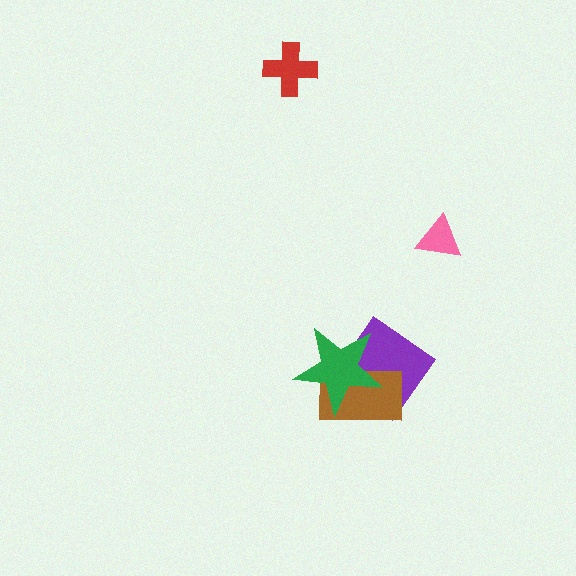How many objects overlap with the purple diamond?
2 objects overlap with the purple diamond.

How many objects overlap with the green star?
2 objects overlap with the green star.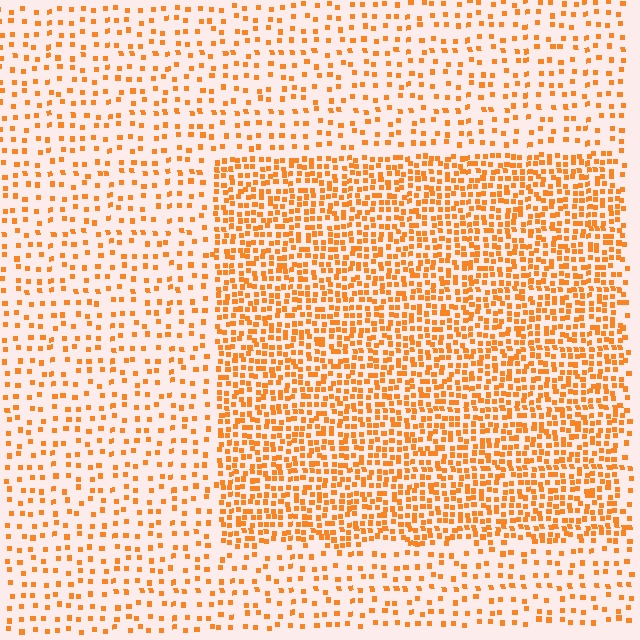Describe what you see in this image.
The image contains small orange elements arranged at two different densities. A rectangle-shaped region is visible where the elements are more densely packed than the surrounding area.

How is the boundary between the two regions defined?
The boundary is defined by a change in element density (approximately 2.5x ratio). All elements are the same color, size, and shape.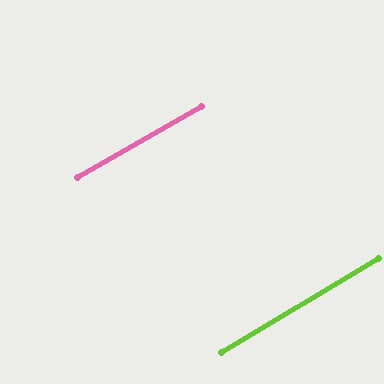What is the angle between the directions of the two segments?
Approximately 1 degree.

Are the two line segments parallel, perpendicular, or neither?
Parallel — their directions differ by only 1.3°.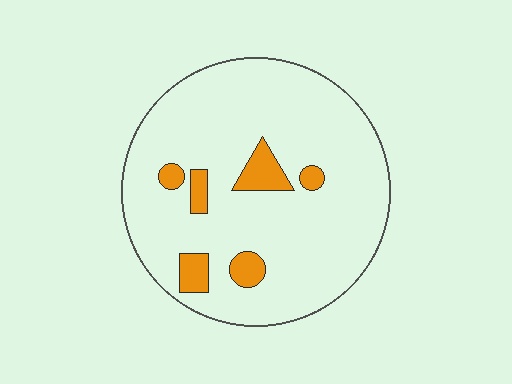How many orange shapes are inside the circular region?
6.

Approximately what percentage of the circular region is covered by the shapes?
Approximately 10%.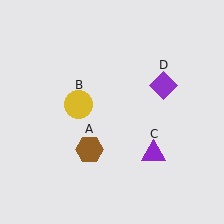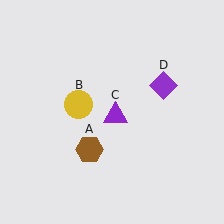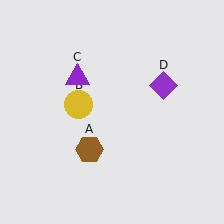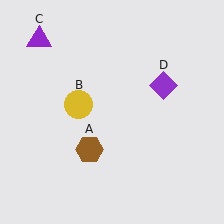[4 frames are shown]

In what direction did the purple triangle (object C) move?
The purple triangle (object C) moved up and to the left.